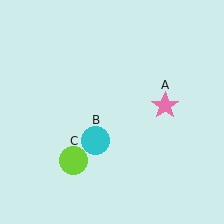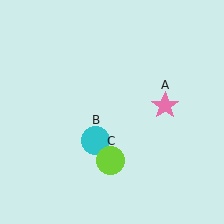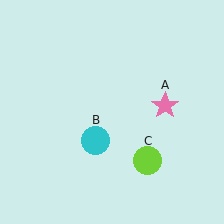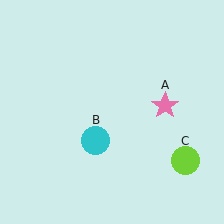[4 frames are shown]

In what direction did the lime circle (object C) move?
The lime circle (object C) moved right.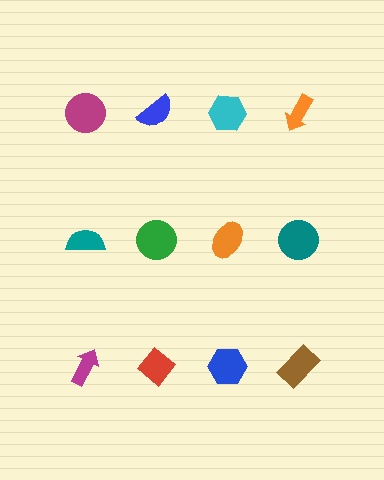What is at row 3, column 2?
A red diamond.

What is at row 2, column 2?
A green circle.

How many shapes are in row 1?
4 shapes.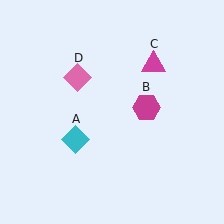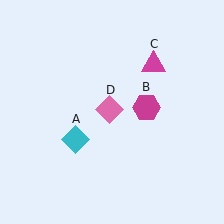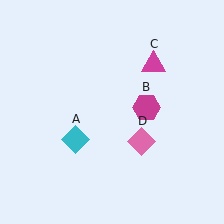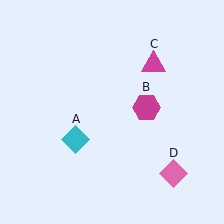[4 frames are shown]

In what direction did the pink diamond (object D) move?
The pink diamond (object D) moved down and to the right.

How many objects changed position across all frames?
1 object changed position: pink diamond (object D).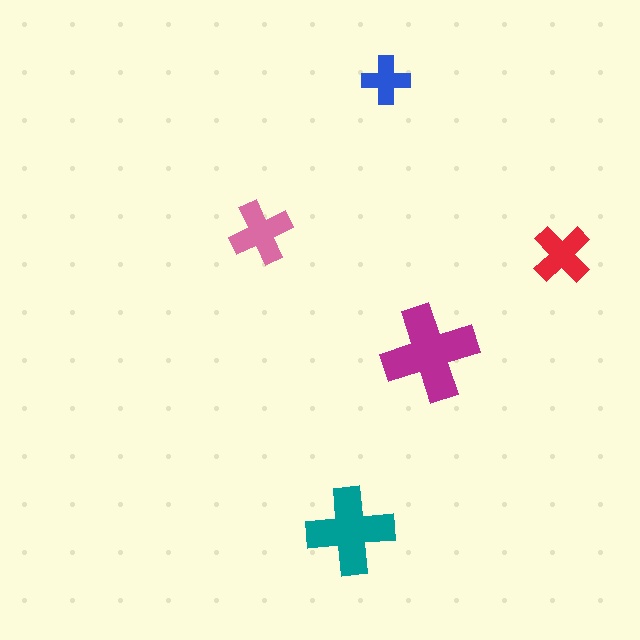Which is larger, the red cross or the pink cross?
The pink one.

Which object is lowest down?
The teal cross is bottommost.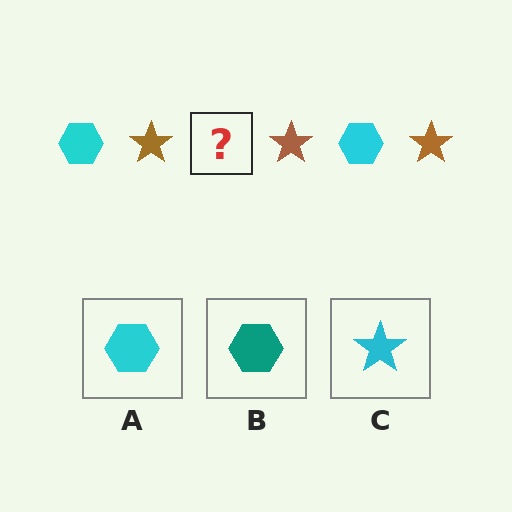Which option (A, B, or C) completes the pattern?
A.